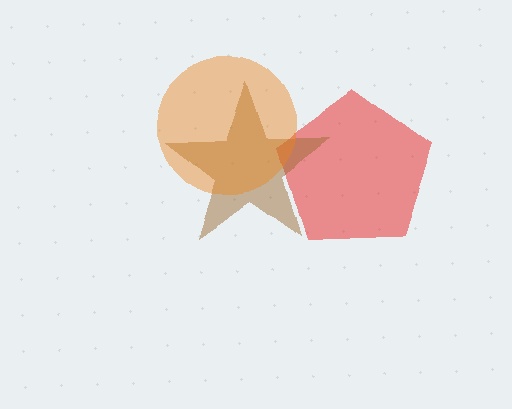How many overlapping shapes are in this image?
There are 3 overlapping shapes in the image.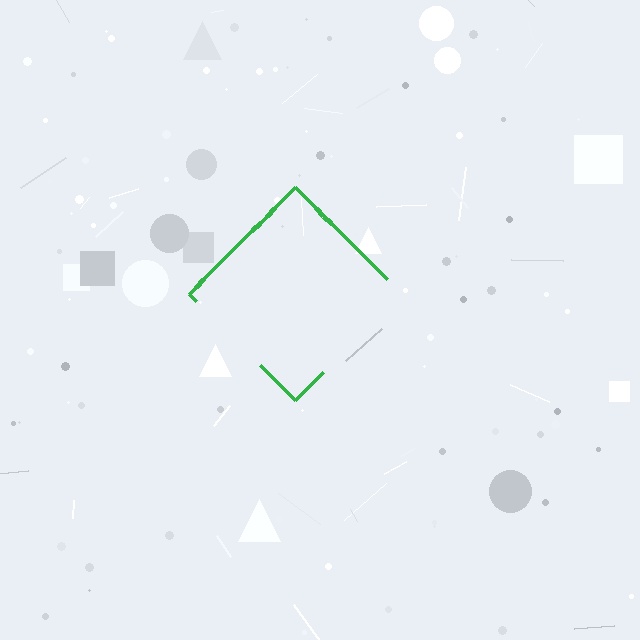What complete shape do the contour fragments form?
The contour fragments form a diamond.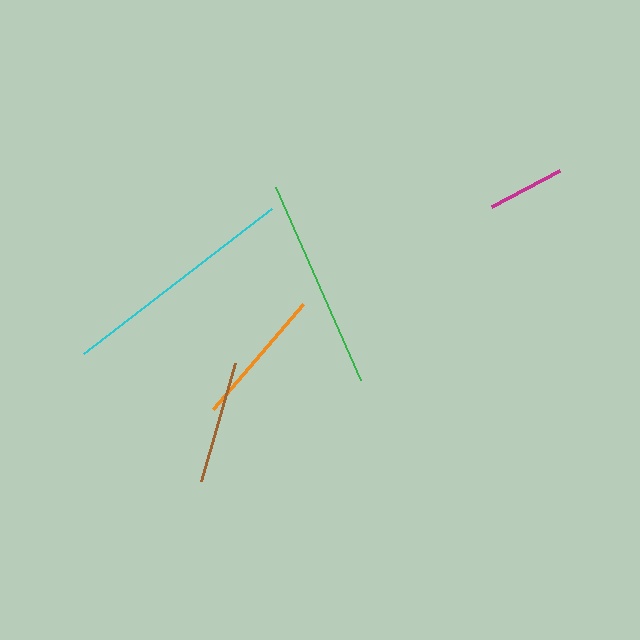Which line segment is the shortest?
The magenta line is the shortest at approximately 77 pixels.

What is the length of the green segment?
The green segment is approximately 211 pixels long.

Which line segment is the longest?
The cyan line is the longest at approximately 237 pixels.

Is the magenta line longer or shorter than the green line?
The green line is longer than the magenta line.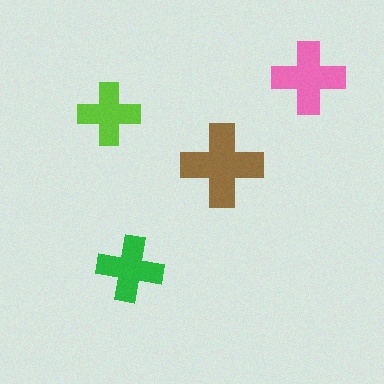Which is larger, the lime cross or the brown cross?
The brown one.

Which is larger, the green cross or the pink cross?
The pink one.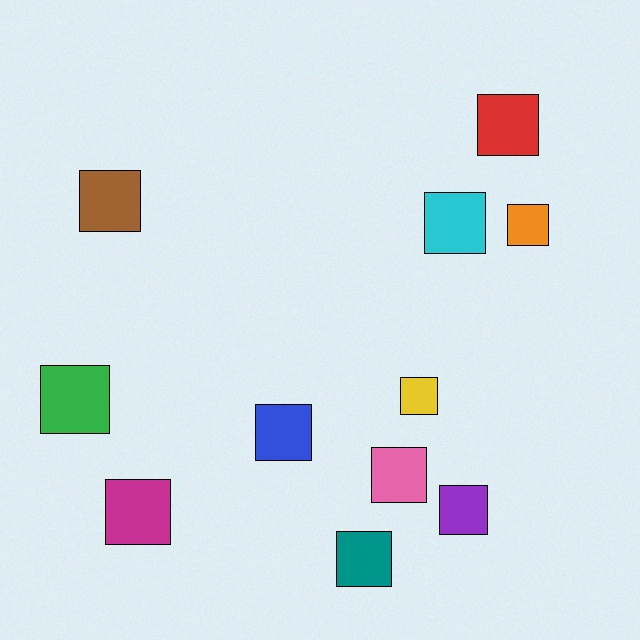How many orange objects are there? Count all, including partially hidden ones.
There is 1 orange object.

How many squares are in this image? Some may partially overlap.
There are 11 squares.